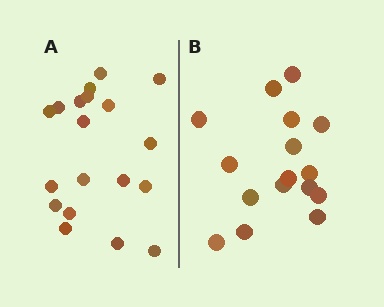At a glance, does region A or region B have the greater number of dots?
Region A (the left region) has more dots.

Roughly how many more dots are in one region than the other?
Region A has just a few more — roughly 2 or 3 more dots than region B.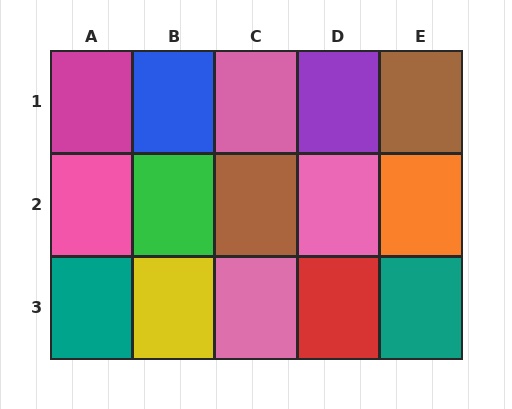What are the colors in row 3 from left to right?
Teal, yellow, pink, red, teal.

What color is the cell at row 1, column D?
Purple.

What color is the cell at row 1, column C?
Pink.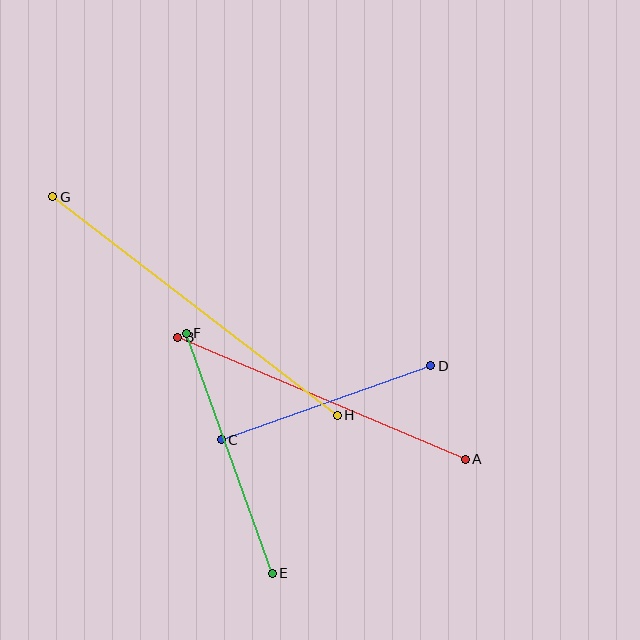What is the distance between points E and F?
The distance is approximately 255 pixels.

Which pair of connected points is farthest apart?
Points G and H are farthest apart.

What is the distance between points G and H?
The distance is approximately 359 pixels.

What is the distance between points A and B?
The distance is approximately 313 pixels.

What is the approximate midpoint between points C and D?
The midpoint is at approximately (326, 403) pixels.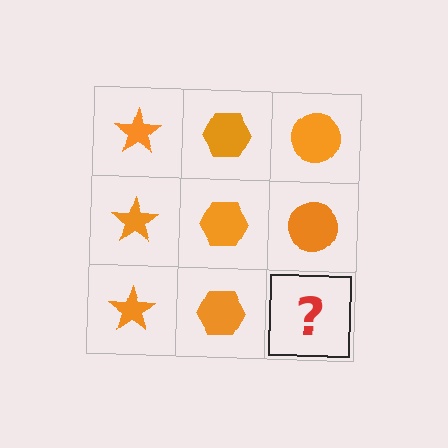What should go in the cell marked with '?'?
The missing cell should contain an orange circle.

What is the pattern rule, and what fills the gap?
The rule is that each column has a consistent shape. The gap should be filled with an orange circle.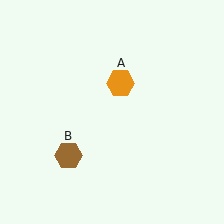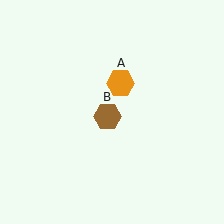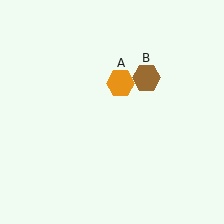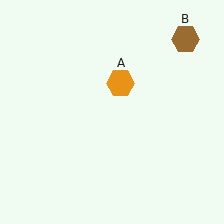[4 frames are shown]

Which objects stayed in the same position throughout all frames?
Orange hexagon (object A) remained stationary.